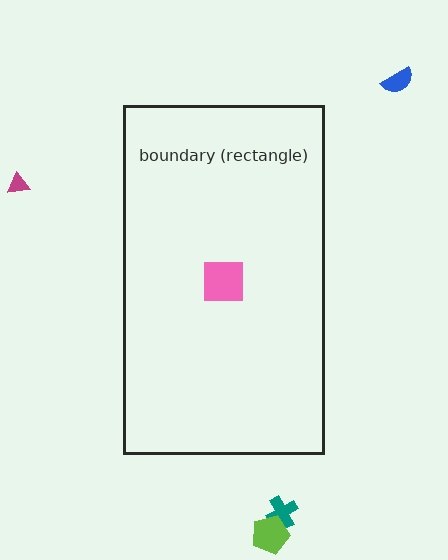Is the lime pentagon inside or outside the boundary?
Outside.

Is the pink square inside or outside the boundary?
Inside.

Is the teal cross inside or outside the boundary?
Outside.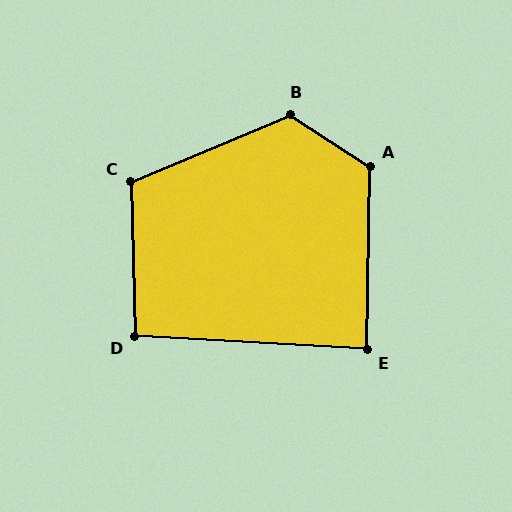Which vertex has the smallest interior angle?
E, at approximately 88 degrees.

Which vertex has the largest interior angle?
B, at approximately 124 degrees.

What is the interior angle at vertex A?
Approximately 122 degrees (obtuse).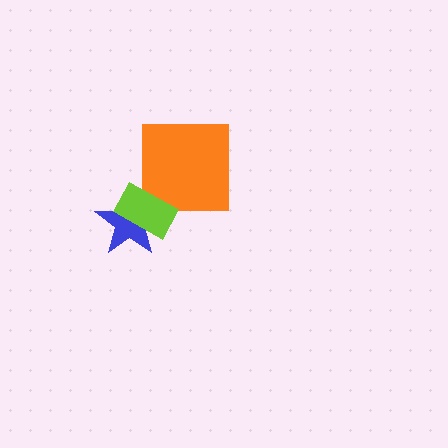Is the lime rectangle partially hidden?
No, no other shape covers it.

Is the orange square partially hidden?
Yes, it is partially covered by another shape.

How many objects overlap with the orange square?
1 object overlaps with the orange square.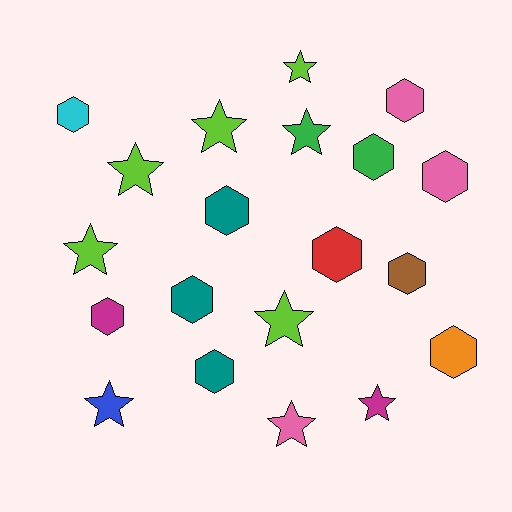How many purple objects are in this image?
There are no purple objects.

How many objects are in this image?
There are 20 objects.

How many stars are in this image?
There are 9 stars.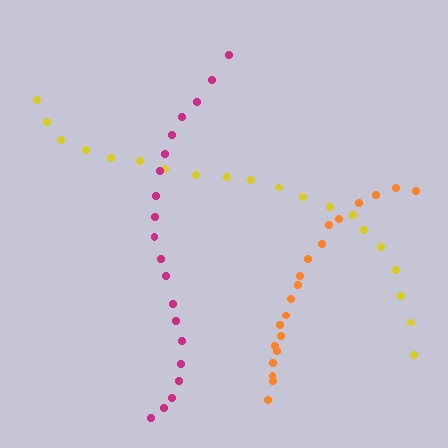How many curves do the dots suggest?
There are 3 distinct paths.